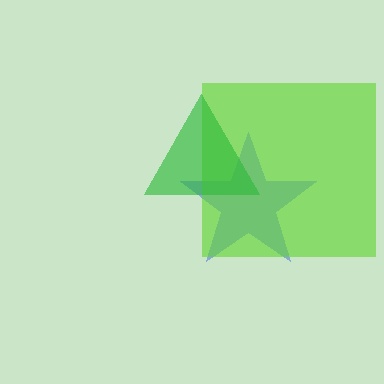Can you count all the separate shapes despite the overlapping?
Yes, there are 3 separate shapes.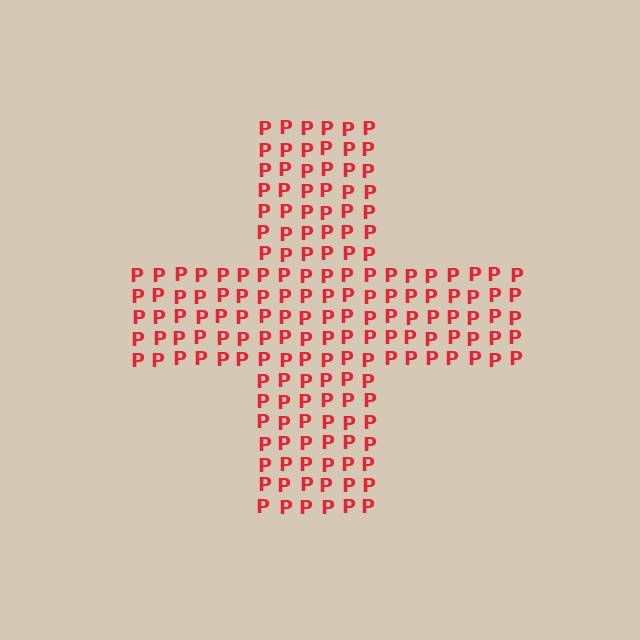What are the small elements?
The small elements are letter P's.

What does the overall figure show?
The overall figure shows a cross.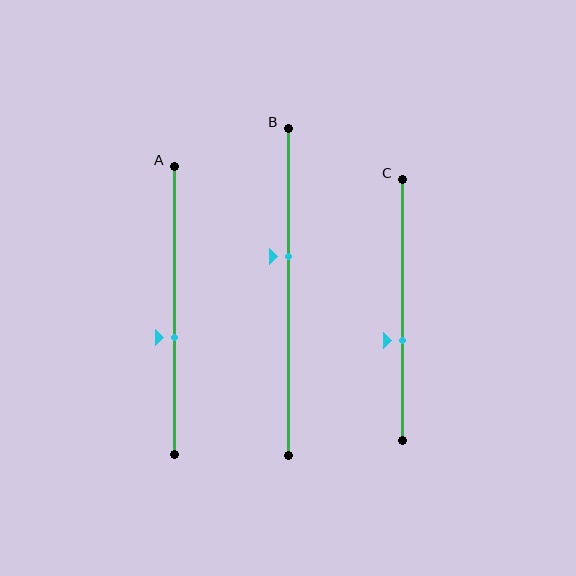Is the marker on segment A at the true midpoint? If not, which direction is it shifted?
No, the marker on segment A is shifted downward by about 9% of the segment length.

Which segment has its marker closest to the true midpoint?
Segment A has its marker closest to the true midpoint.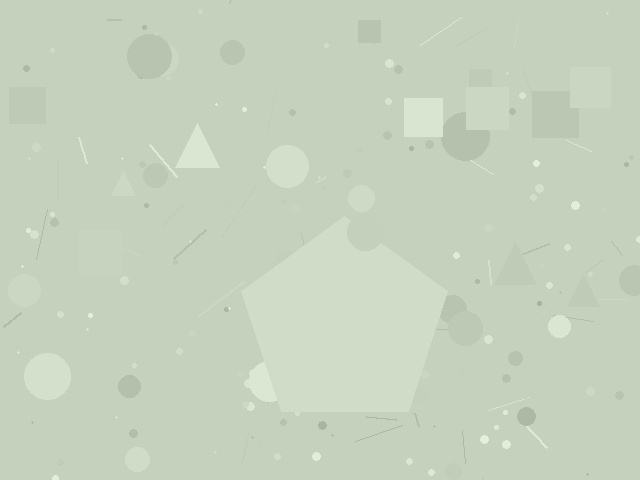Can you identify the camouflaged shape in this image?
The camouflaged shape is a pentagon.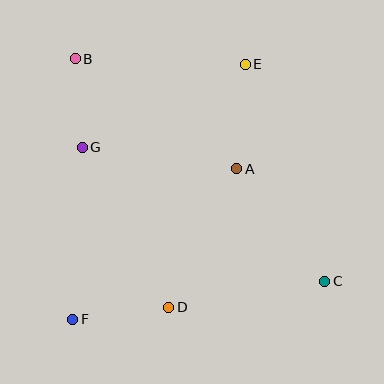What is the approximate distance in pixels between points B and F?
The distance between B and F is approximately 260 pixels.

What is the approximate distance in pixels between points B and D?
The distance between B and D is approximately 265 pixels.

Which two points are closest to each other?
Points B and G are closest to each other.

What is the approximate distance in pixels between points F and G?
The distance between F and G is approximately 172 pixels.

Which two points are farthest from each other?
Points B and C are farthest from each other.